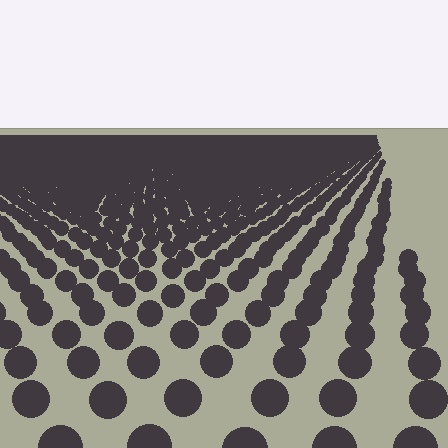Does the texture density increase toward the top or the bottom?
Density increases toward the top.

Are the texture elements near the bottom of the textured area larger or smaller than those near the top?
Larger. Near the bottom, elements are closer to the viewer and appear at a bigger on-screen size.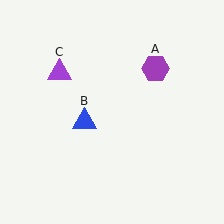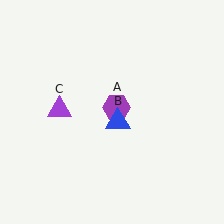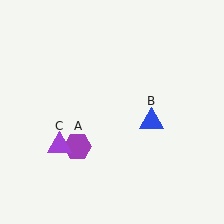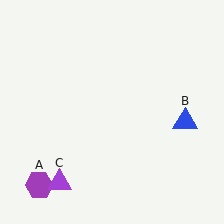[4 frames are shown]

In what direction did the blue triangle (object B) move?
The blue triangle (object B) moved right.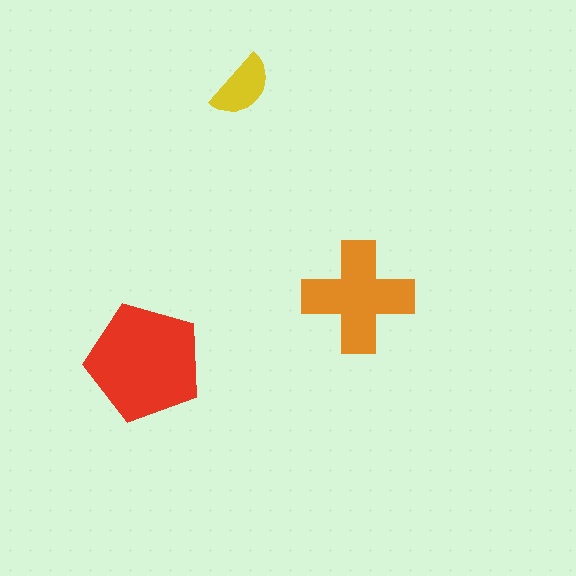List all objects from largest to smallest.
The red pentagon, the orange cross, the yellow semicircle.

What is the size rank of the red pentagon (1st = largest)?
1st.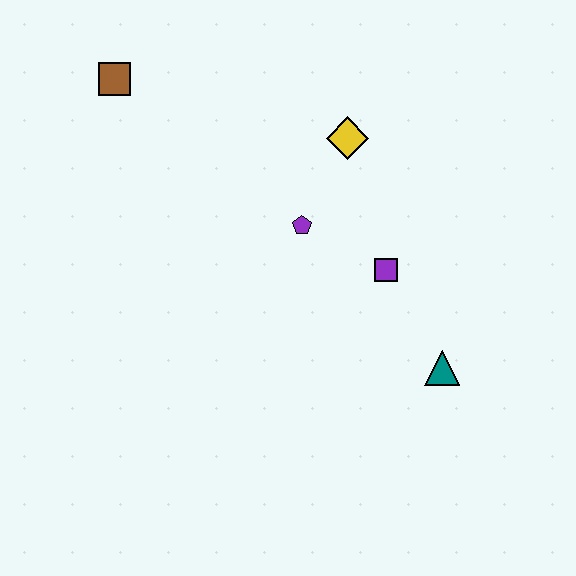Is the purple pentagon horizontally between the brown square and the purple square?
Yes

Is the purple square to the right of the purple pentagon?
Yes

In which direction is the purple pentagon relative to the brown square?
The purple pentagon is to the right of the brown square.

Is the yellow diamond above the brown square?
No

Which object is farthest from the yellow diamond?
The teal triangle is farthest from the yellow diamond.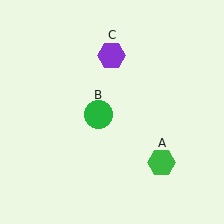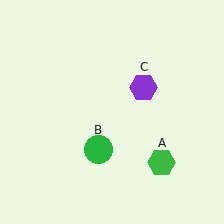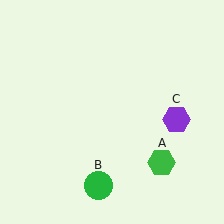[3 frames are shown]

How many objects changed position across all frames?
2 objects changed position: green circle (object B), purple hexagon (object C).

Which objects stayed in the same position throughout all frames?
Green hexagon (object A) remained stationary.